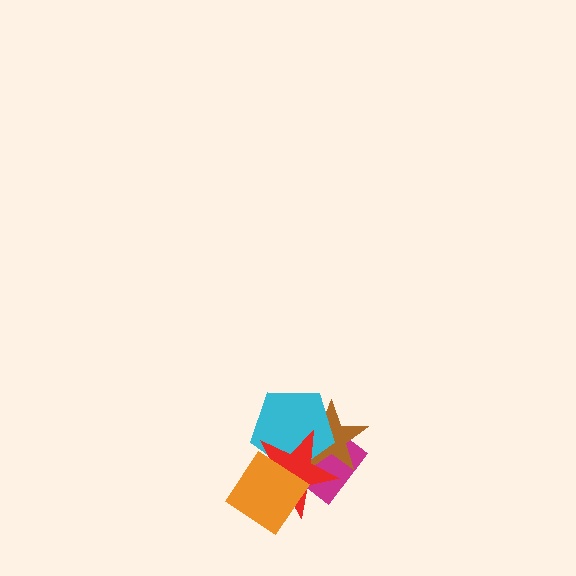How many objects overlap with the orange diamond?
1 object overlaps with the orange diamond.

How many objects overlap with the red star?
4 objects overlap with the red star.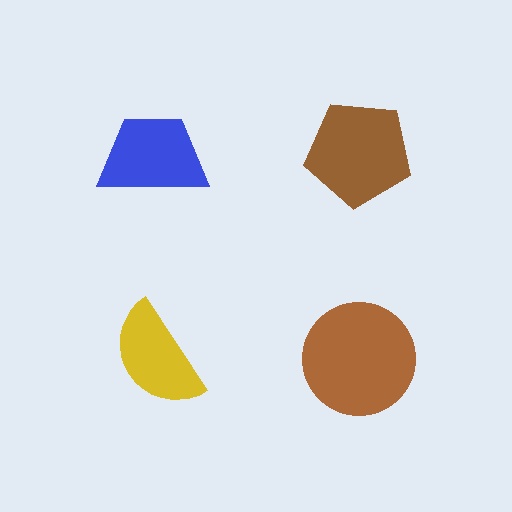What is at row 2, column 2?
A brown circle.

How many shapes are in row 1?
2 shapes.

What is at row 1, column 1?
A blue trapezoid.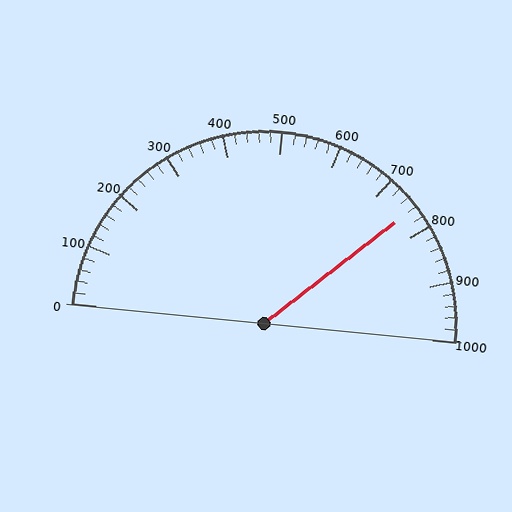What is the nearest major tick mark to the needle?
The nearest major tick mark is 800.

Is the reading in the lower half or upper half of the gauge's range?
The reading is in the upper half of the range (0 to 1000).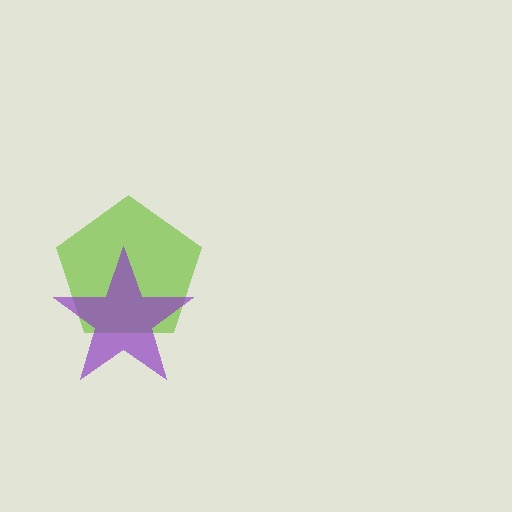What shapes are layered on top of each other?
The layered shapes are: a lime pentagon, a purple star.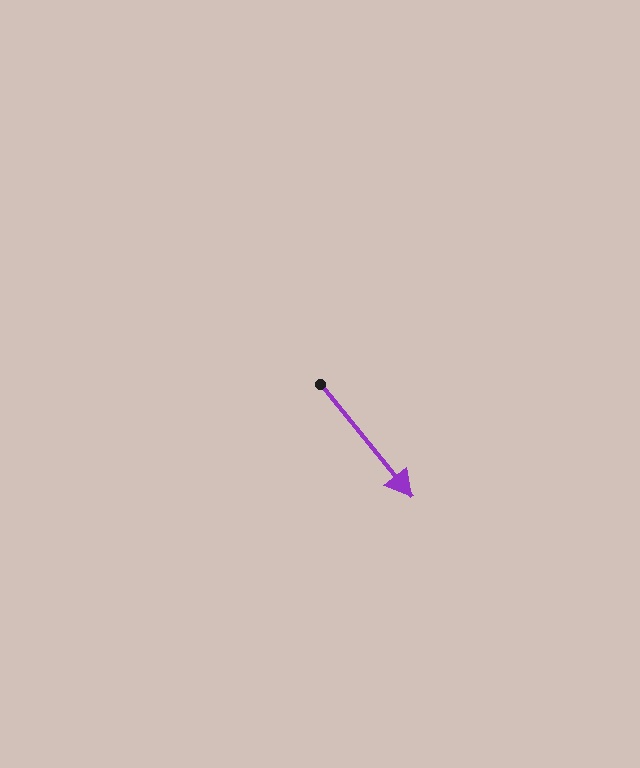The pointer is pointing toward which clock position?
Roughly 5 o'clock.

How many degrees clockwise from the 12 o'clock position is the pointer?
Approximately 141 degrees.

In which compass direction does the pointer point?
Southeast.